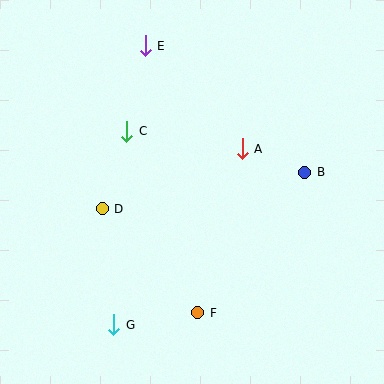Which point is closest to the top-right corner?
Point B is closest to the top-right corner.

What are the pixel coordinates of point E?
Point E is at (145, 46).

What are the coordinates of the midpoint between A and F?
The midpoint between A and F is at (220, 231).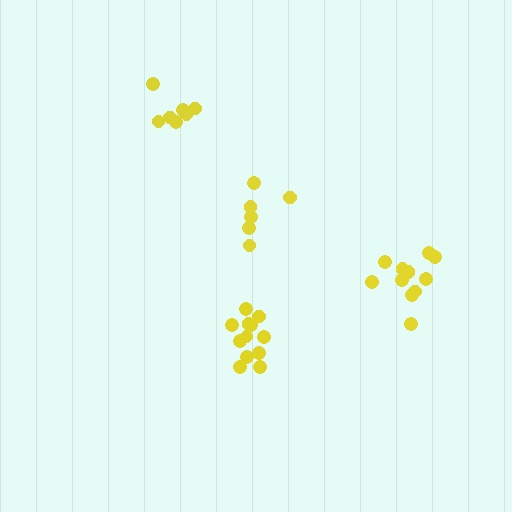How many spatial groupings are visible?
There are 4 spatial groupings.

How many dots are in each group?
Group 1: 12 dots, Group 2: 7 dots, Group 3: 6 dots, Group 4: 11 dots (36 total).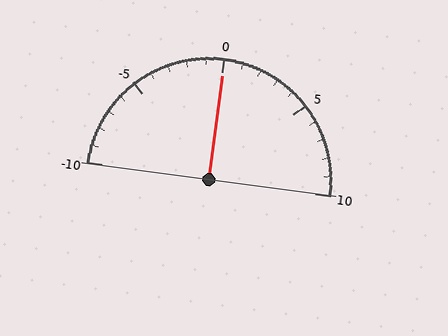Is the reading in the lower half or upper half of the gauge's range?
The reading is in the upper half of the range (-10 to 10).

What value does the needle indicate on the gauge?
The needle indicates approximately 0.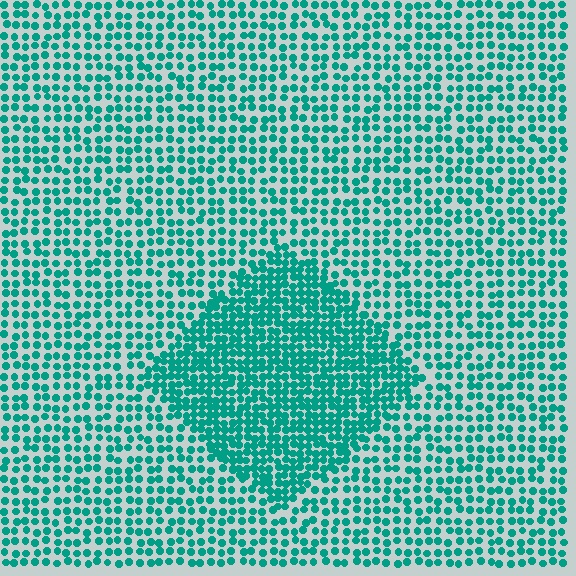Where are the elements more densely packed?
The elements are more densely packed inside the diamond boundary.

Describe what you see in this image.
The image contains small teal elements arranged at two different densities. A diamond-shaped region is visible where the elements are more densely packed than the surrounding area.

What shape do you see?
I see a diamond.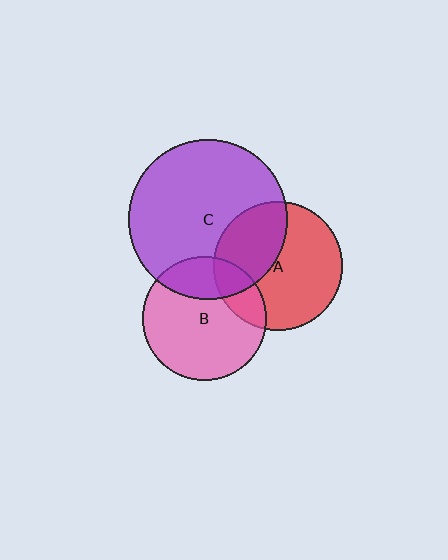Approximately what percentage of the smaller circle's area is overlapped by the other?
Approximately 25%.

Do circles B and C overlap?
Yes.